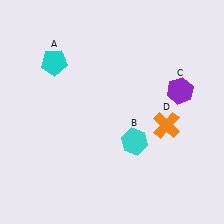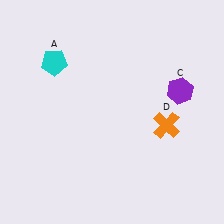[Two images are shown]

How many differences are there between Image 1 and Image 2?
There is 1 difference between the two images.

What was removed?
The cyan hexagon (B) was removed in Image 2.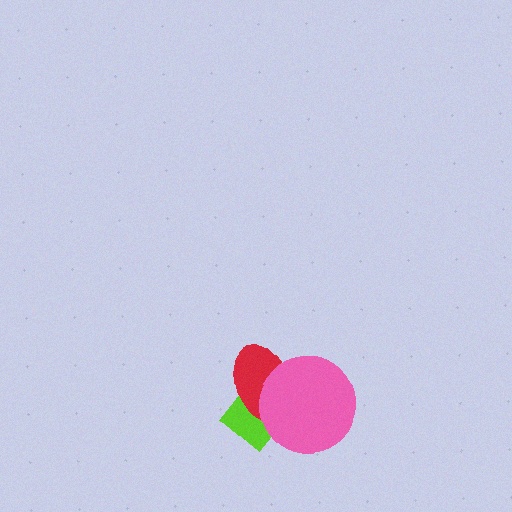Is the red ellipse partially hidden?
Yes, it is partially covered by another shape.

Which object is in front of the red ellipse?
The pink circle is in front of the red ellipse.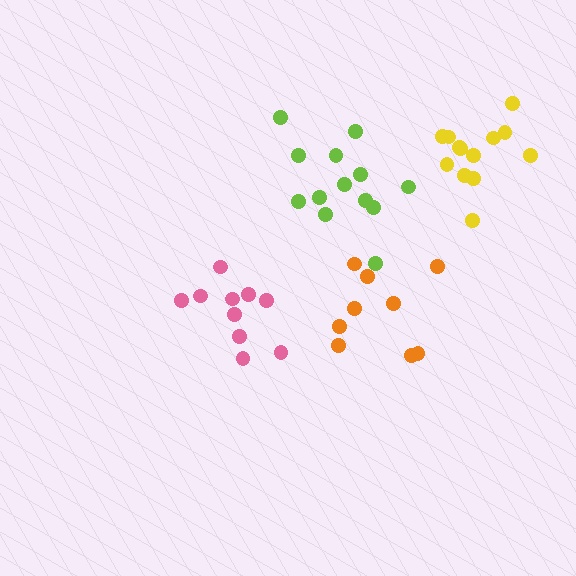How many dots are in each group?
Group 1: 10 dots, Group 2: 9 dots, Group 3: 13 dots, Group 4: 13 dots (45 total).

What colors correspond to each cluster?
The clusters are colored: pink, orange, yellow, lime.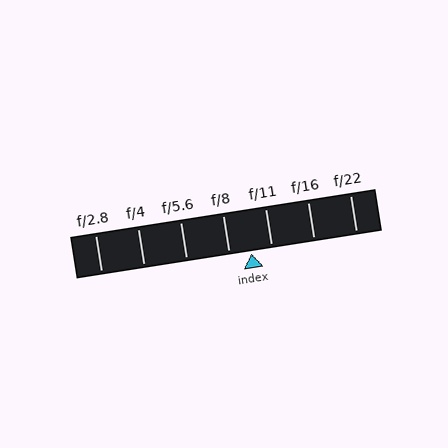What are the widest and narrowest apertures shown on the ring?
The widest aperture shown is f/2.8 and the narrowest is f/22.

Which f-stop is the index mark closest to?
The index mark is closest to f/11.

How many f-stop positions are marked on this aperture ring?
There are 7 f-stop positions marked.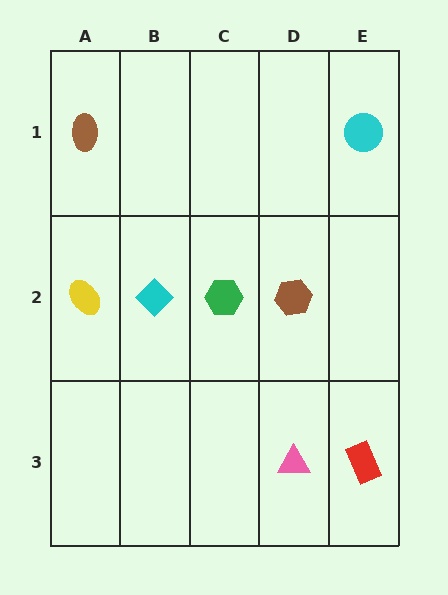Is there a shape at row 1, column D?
No, that cell is empty.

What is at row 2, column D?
A brown hexagon.